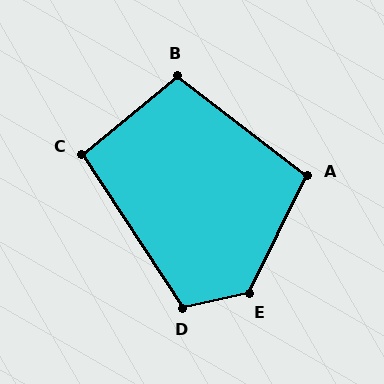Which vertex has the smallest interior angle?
C, at approximately 96 degrees.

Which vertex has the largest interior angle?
E, at approximately 129 degrees.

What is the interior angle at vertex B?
Approximately 103 degrees (obtuse).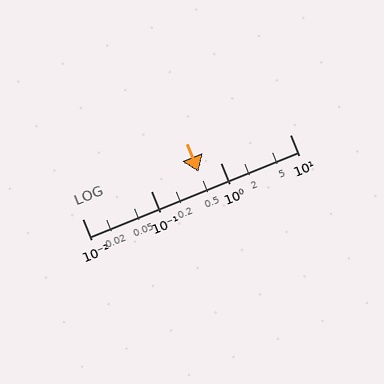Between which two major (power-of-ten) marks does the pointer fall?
The pointer is between 0.1 and 1.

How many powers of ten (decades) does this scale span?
The scale spans 3 decades, from 0.01 to 10.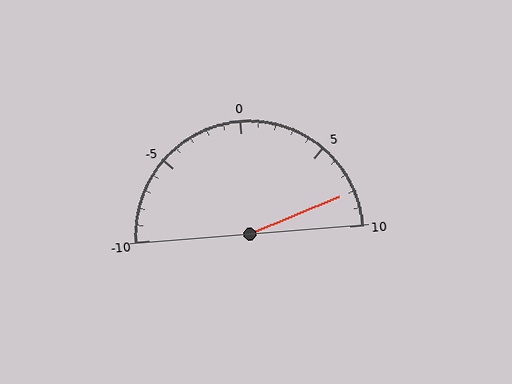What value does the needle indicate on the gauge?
The needle indicates approximately 8.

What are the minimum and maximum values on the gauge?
The gauge ranges from -10 to 10.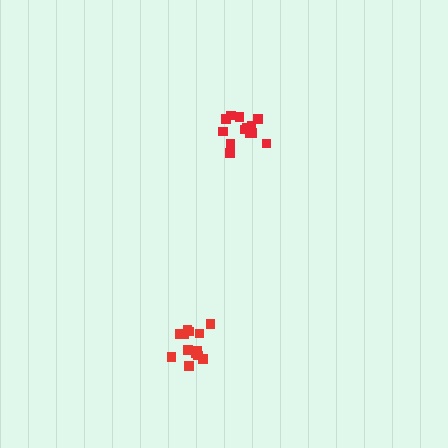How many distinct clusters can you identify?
There are 2 distinct clusters.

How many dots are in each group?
Group 1: 13 dots, Group 2: 13 dots (26 total).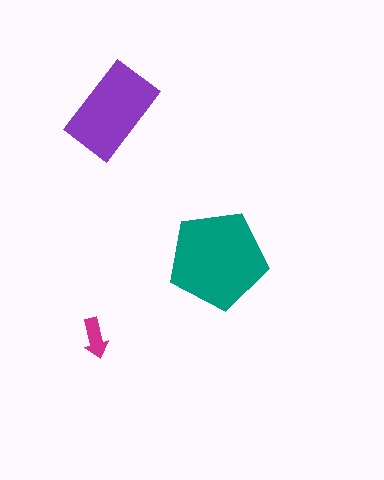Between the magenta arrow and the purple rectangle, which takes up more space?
The purple rectangle.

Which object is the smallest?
The magenta arrow.